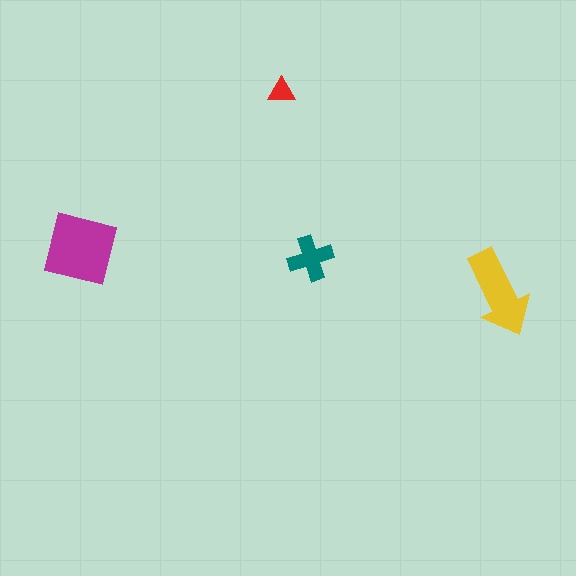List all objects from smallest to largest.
The red triangle, the teal cross, the yellow arrow, the magenta square.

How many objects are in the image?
There are 4 objects in the image.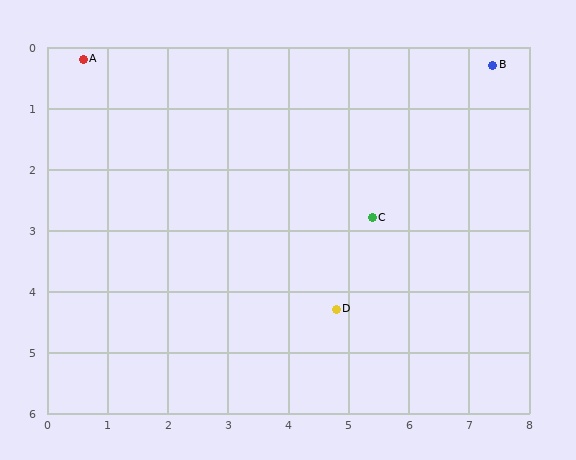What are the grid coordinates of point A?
Point A is at approximately (0.6, 0.2).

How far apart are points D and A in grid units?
Points D and A are about 5.9 grid units apart.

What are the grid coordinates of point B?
Point B is at approximately (7.4, 0.3).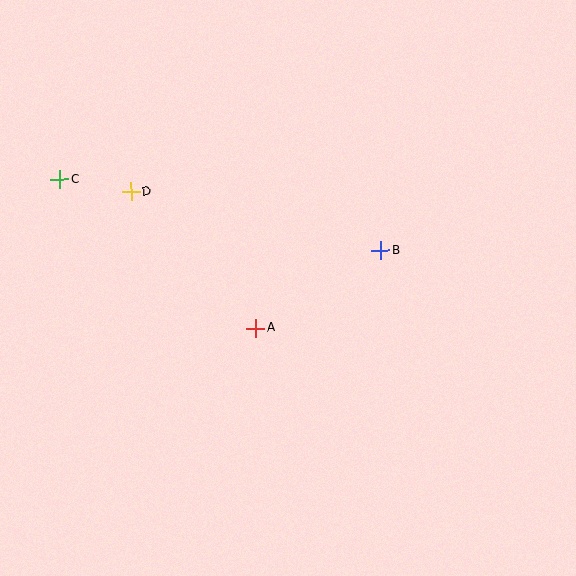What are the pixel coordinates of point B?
Point B is at (381, 250).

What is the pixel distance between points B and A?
The distance between B and A is 147 pixels.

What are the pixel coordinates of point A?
Point A is at (256, 328).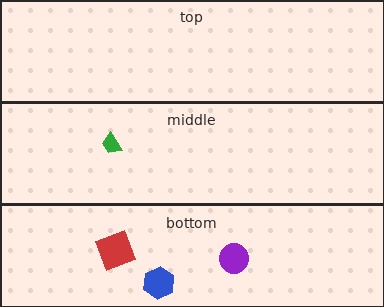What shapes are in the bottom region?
The blue hexagon, the purple circle, the red square.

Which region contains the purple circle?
The bottom region.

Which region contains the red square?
The bottom region.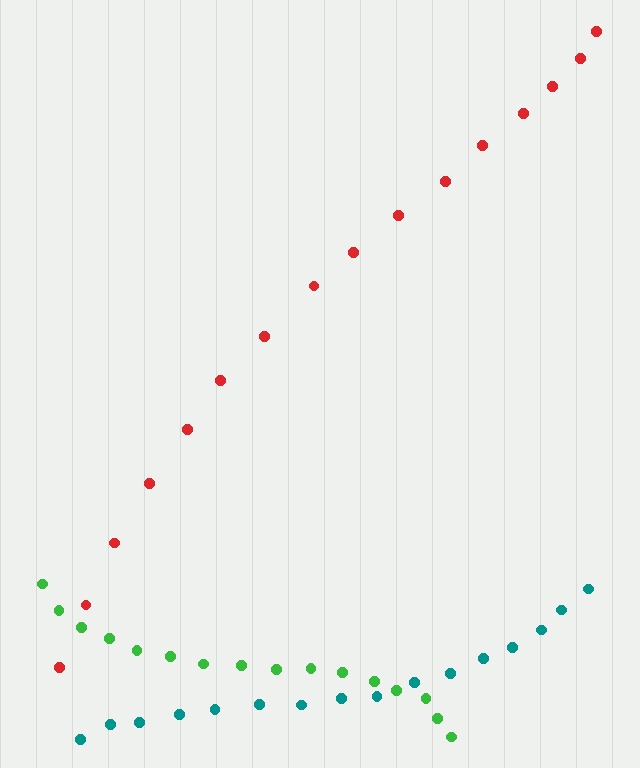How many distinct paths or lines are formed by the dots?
There are 3 distinct paths.